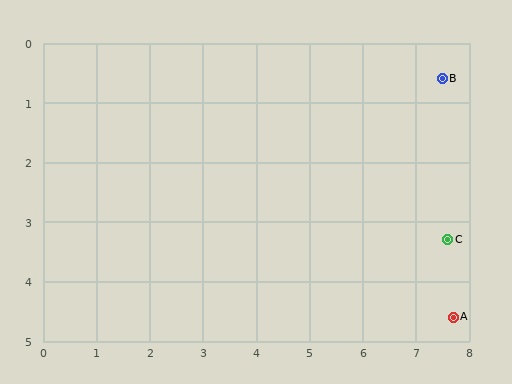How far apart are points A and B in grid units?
Points A and B are about 4.0 grid units apart.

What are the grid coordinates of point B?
Point B is at approximately (7.5, 0.6).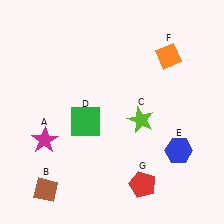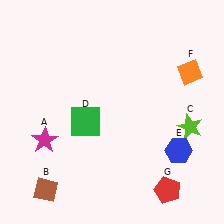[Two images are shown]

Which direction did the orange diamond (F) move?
The orange diamond (F) moved right.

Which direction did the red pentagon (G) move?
The red pentagon (G) moved right.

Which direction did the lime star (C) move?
The lime star (C) moved right.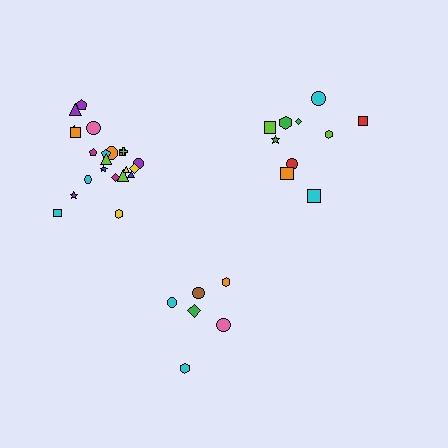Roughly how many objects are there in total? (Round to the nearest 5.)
Roughly 40 objects in total.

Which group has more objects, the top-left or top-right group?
The top-left group.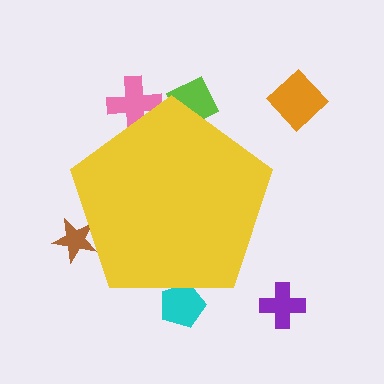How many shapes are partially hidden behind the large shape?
4 shapes are partially hidden.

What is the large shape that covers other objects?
A yellow pentagon.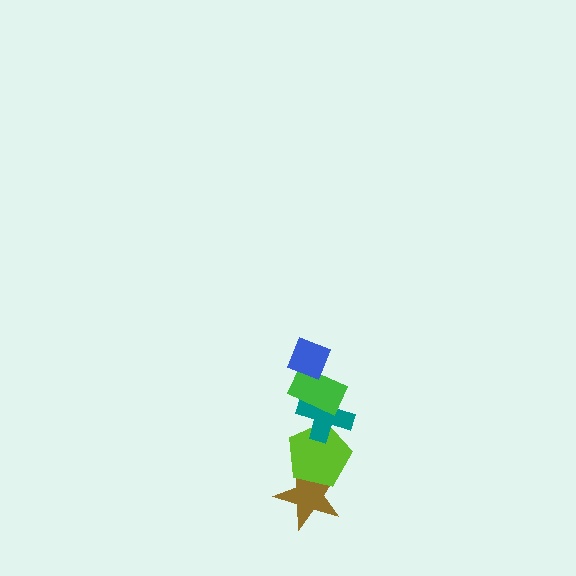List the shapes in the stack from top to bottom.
From top to bottom: the blue diamond, the green rectangle, the teal cross, the lime pentagon, the brown star.